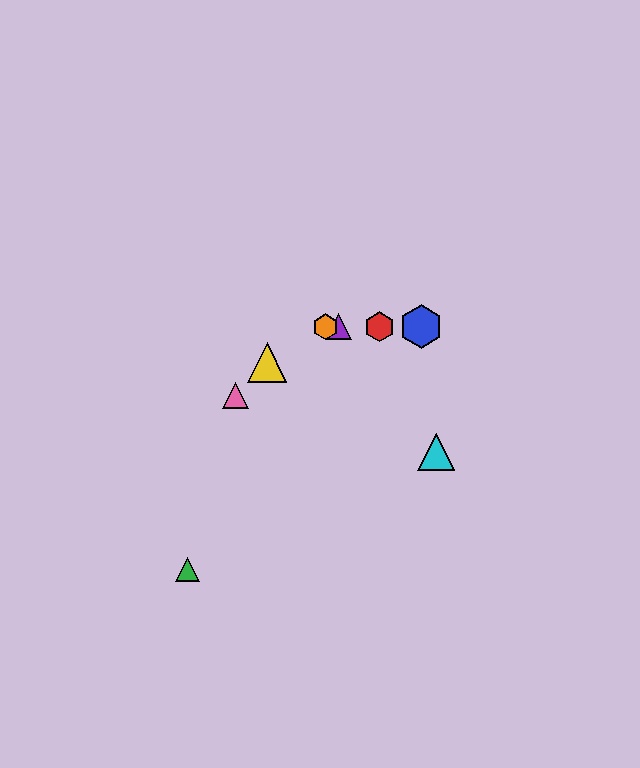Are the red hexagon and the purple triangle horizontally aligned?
Yes, both are at y≈327.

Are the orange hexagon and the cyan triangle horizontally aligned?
No, the orange hexagon is at y≈327 and the cyan triangle is at y≈452.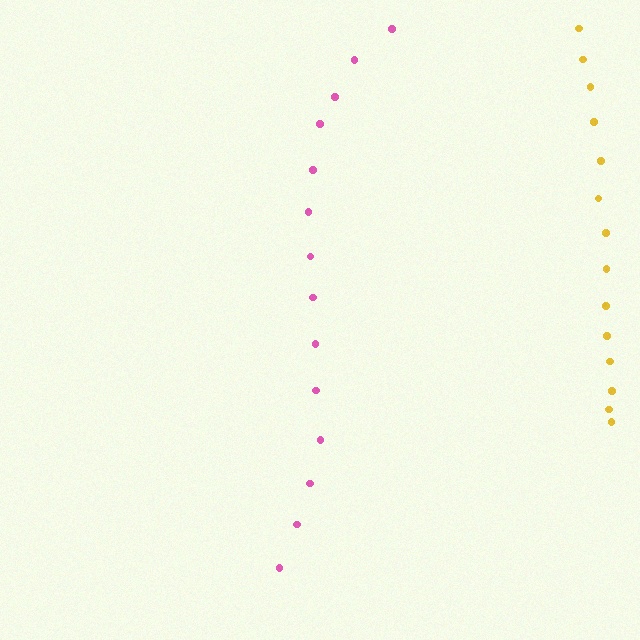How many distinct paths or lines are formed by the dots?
There are 2 distinct paths.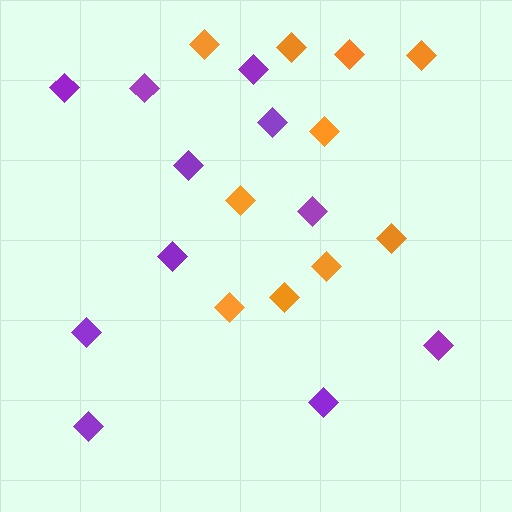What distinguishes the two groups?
There are 2 groups: one group of purple diamonds (11) and one group of orange diamonds (10).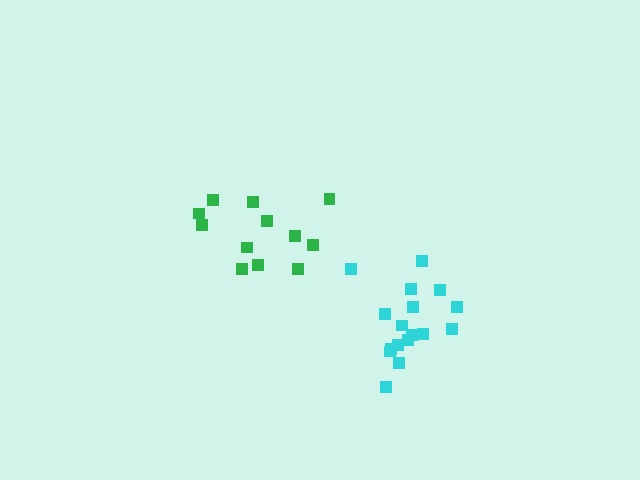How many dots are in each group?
Group 1: 17 dots, Group 2: 12 dots (29 total).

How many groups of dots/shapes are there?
There are 2 groups.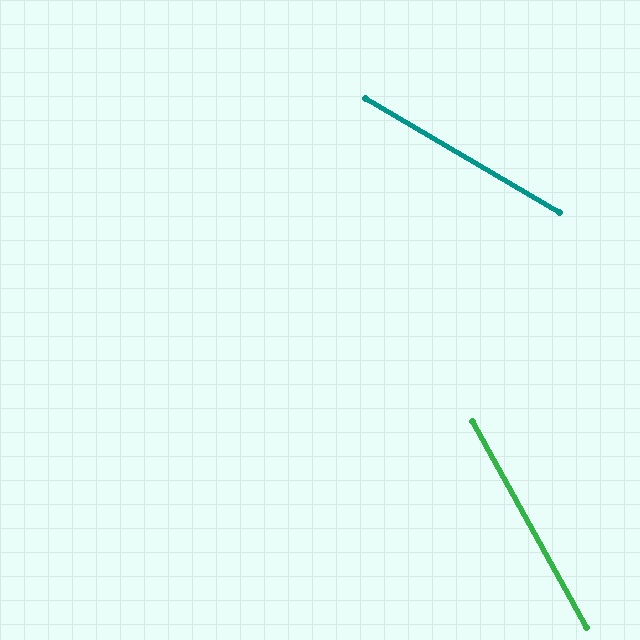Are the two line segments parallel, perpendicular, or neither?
Neither parallel nor perpendicular — they differ by about 31°.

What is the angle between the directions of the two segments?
Approximately 31 degrees.